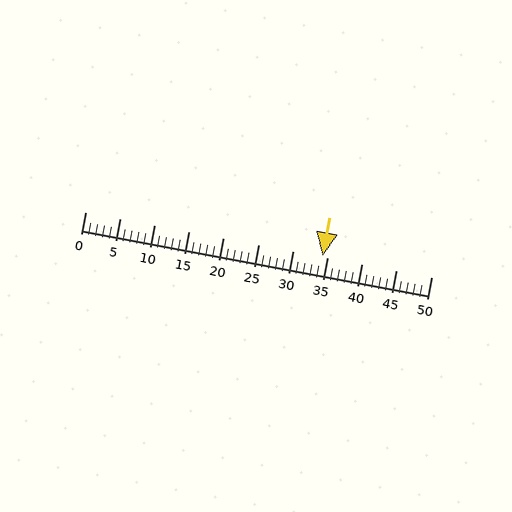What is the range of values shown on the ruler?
The ruler shows values from 0 to 50.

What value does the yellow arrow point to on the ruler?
The yellow arrow points to approximately 34.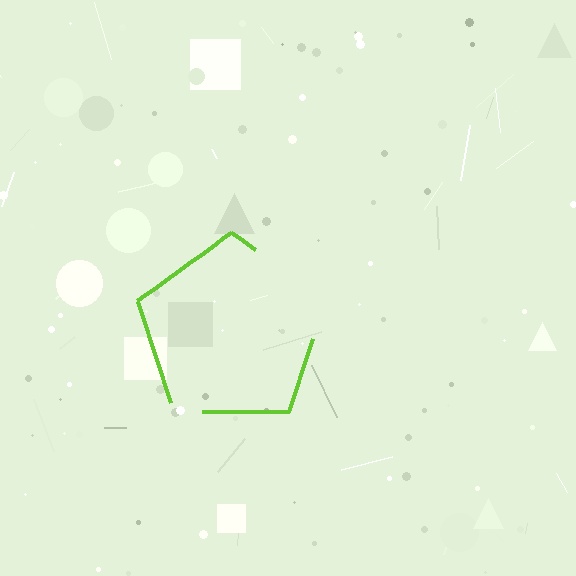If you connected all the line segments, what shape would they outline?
They would outline a pentagon.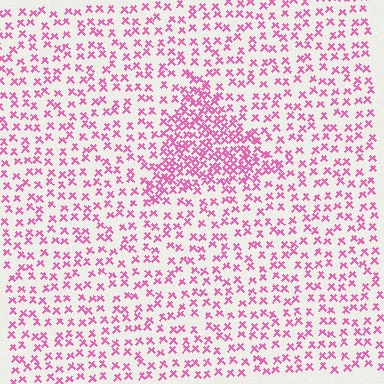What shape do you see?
I see a triangle.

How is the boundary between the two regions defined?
The boundary is defined by a change in element density (approximately 2.2x ratio). All elements are the same color, size, and shape.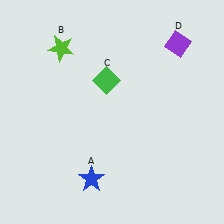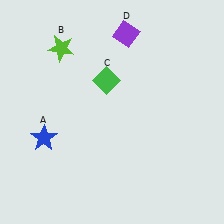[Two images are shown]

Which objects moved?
The objects that moved are: the blue star (A), the purple diamond (D).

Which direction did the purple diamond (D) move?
The purple diamond (D) moved left.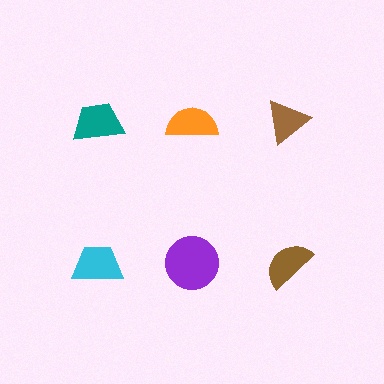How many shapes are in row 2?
3 shapes.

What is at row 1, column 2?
An orange semicircle.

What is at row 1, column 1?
A teal trapezoid.